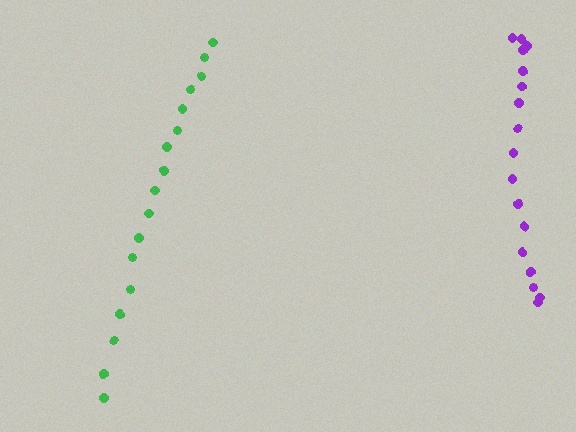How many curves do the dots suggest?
There are 2 distinct paths.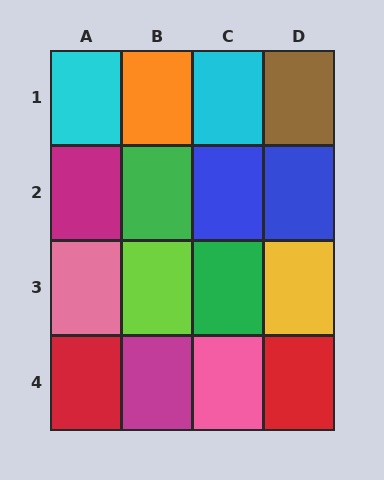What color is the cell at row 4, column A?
Red.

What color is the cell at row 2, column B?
Green.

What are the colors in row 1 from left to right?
Cyan, orange, cyan, brown.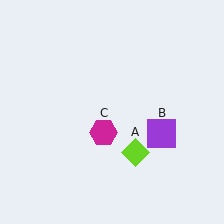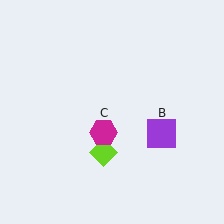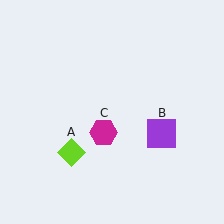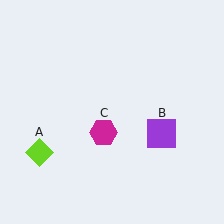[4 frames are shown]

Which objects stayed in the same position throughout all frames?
Purple square (object B) and magenta hexagon (object C) remained stationary.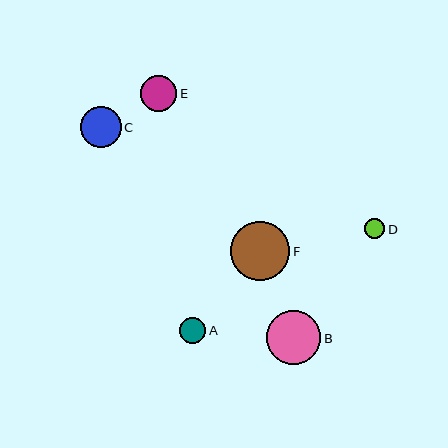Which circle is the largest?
Circle F is the largest with a size of approximately 59 pixels.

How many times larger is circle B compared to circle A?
Circle B is approximately 2.1 times the size of circle A.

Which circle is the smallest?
Circle D is the smallest with a size of approximately 20 pixels.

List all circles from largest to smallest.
From largest to smallest: F, B, C, E, A, D.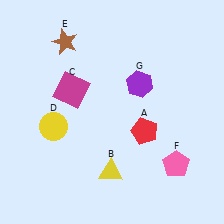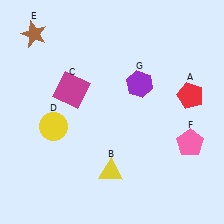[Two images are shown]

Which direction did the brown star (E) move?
The brown star (E) moved left.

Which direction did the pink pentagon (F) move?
The pink pentagon (F) moved up.